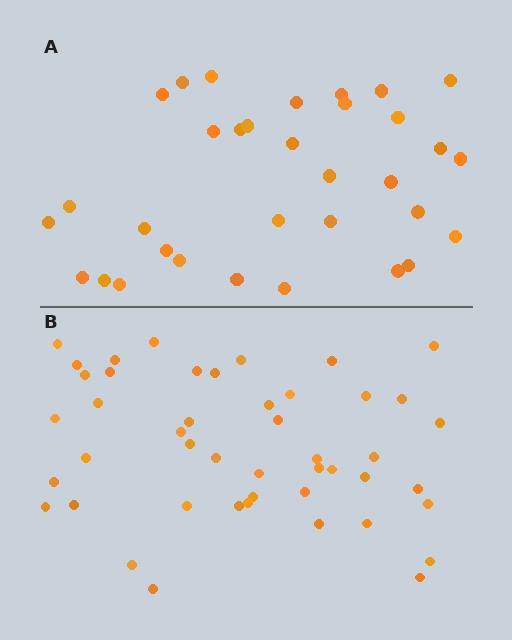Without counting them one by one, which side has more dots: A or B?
Region B (the bottom region) has more dots.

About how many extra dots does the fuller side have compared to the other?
Region B has approximately 15 more dots than region A.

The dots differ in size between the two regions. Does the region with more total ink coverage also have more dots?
No. Region A has more total ink coverage because its dots are larger, but region B actually contains more individual dots. Total area can be misleading — the number of items is what matters here.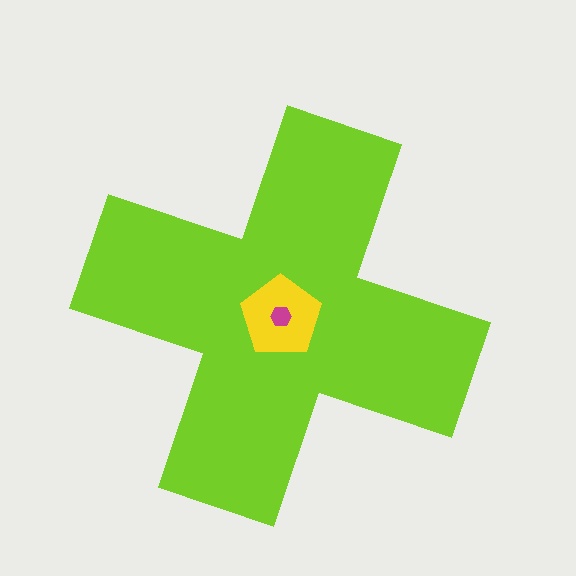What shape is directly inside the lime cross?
The yellow pentagon.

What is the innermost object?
The magenta hexagon.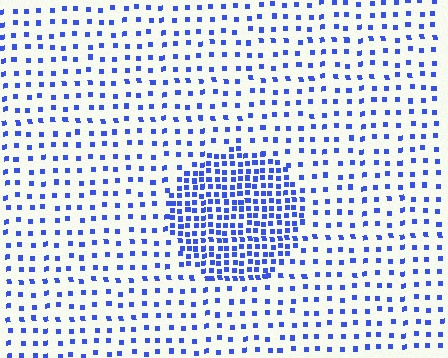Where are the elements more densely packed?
The elements are more densely packed inside the circle boundary.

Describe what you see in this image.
The image contains small blue elements arranged at two different densities. A circle-shaped region is visible where the elements are more densely packed than the surrounding area.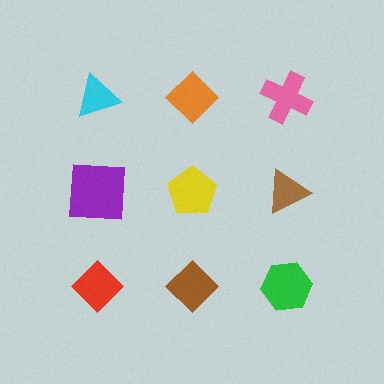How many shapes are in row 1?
3 shapes.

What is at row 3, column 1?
A red diamond.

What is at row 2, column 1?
A purple square.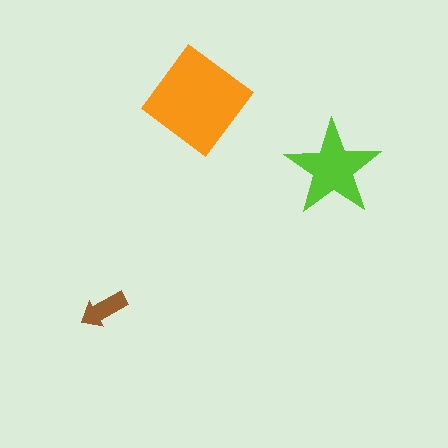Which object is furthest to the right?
The lime star is rightmost.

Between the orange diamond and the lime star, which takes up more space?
The orange diamond.